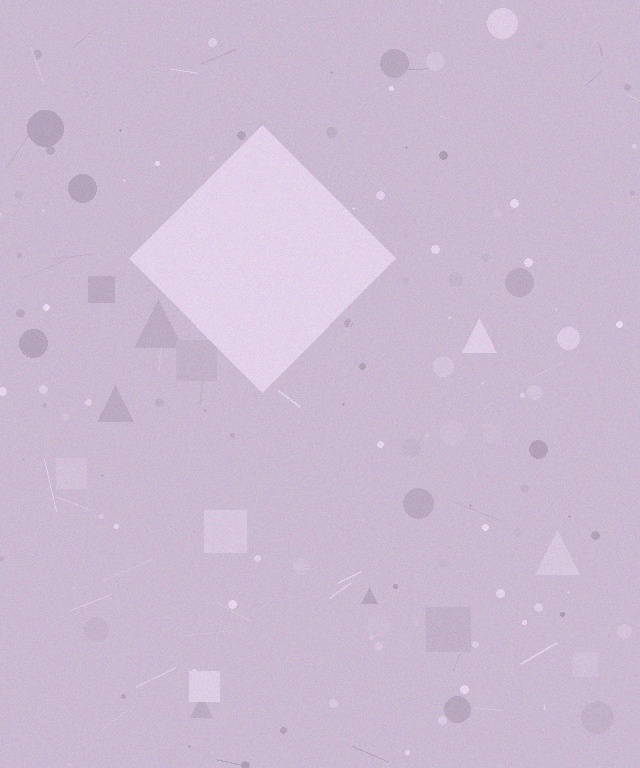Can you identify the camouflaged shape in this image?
The camouflaged shape is a diamond.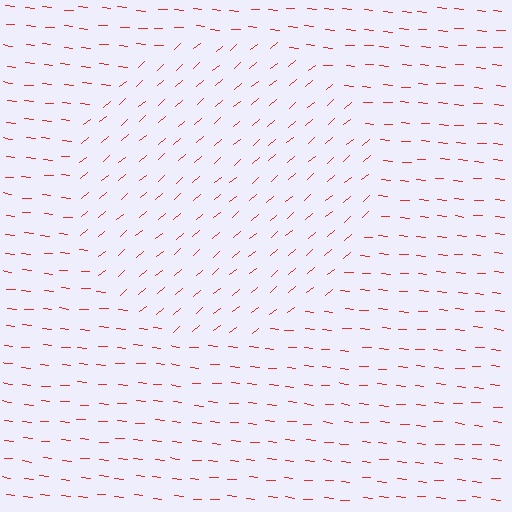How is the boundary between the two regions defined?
The boundary is defined purely by a change in line orientation (approximately 45 degrees difference). All lines are the same color and thickness.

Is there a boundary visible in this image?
Yes, there is a texture boundary formed by a change in line orientation.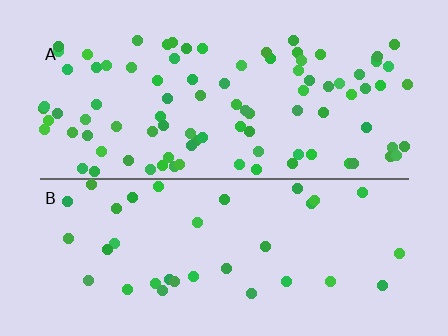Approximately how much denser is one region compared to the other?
Approximately 2.6× — region A over region B.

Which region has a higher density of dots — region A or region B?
A (the top).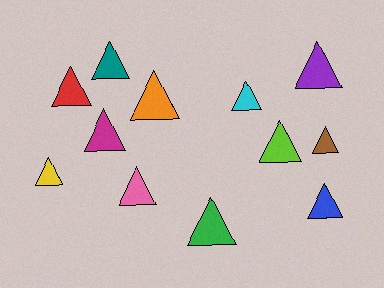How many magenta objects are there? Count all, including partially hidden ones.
There is 1 magenta object.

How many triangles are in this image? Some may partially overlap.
There are 12 triangles.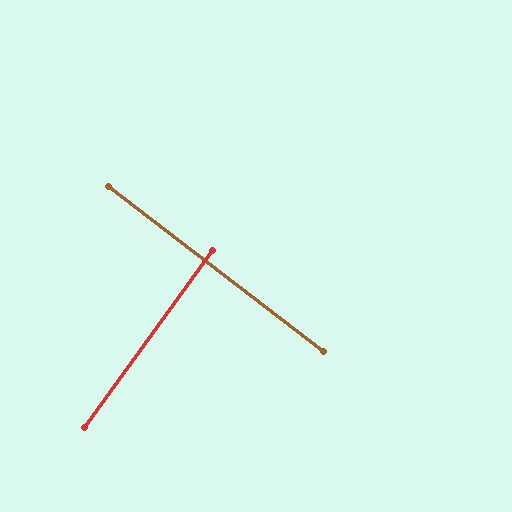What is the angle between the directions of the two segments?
Approximately 88 degrees.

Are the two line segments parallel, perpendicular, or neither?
Perpendicular — they meet at approximately 88°.